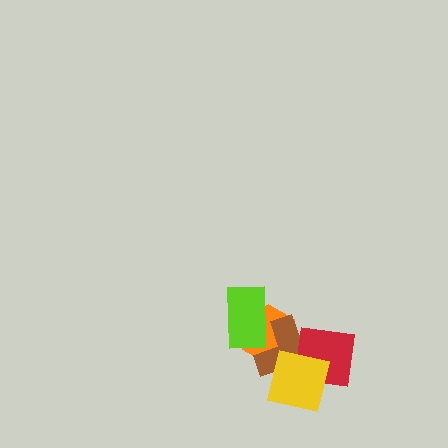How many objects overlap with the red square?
2 objects overlap with the red square.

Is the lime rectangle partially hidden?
No, no other shape covers it.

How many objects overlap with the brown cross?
4 objects overlap with the brown cross.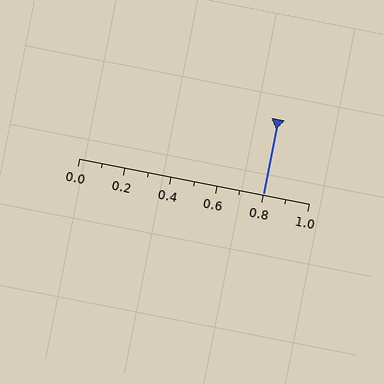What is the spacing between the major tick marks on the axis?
The major ticks are spaced 0.2 apart.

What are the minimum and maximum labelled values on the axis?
The axis runs from 0.0 to 1.0.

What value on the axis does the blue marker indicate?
The marker indicates approximately 0.8.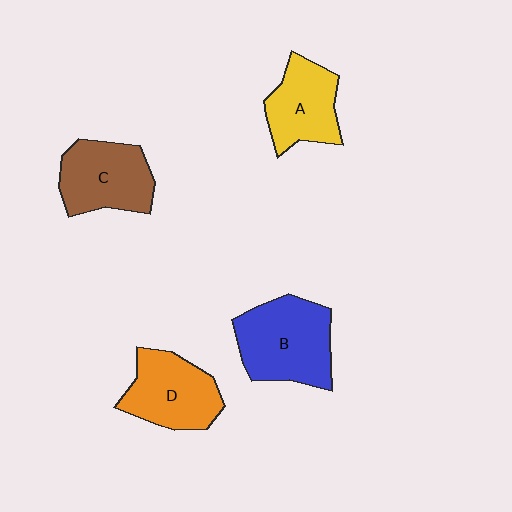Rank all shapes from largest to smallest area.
From largest to smallest: B (blue), D (orange), C (brown), A (yellow).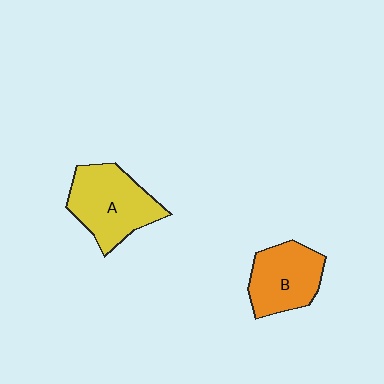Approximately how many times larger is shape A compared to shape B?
Approximately 1.2 times.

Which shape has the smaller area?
Shape B (orange).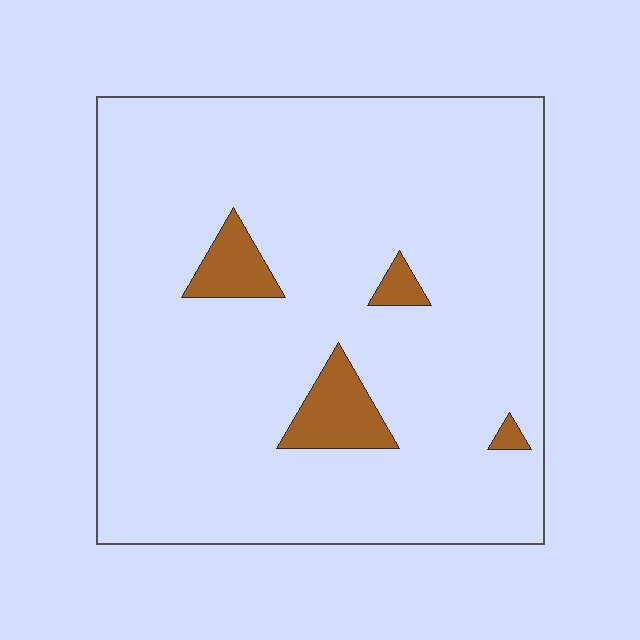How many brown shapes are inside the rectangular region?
4.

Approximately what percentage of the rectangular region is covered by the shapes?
Approximately 5%.